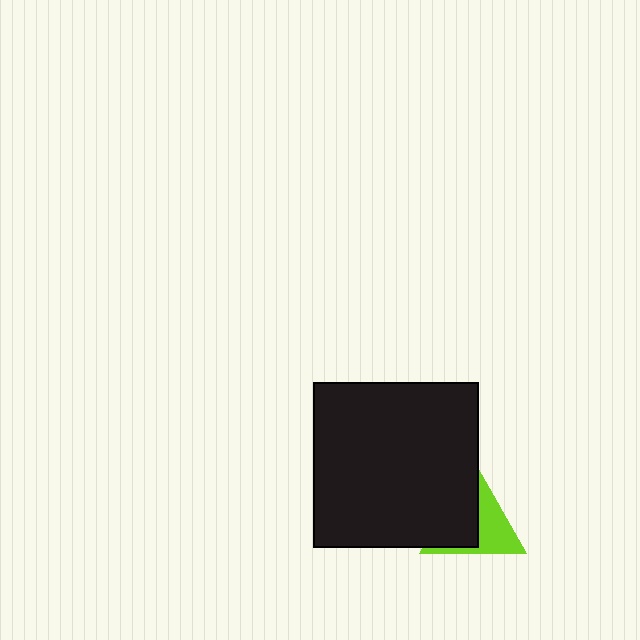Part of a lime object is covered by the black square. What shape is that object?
It is a triangle.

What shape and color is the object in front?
The object in front is a black square.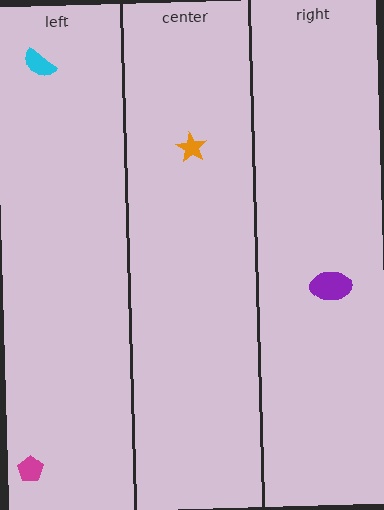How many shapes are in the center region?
1.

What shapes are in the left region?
The magenta pentagon, the cyan semicircle.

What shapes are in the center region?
The orange star.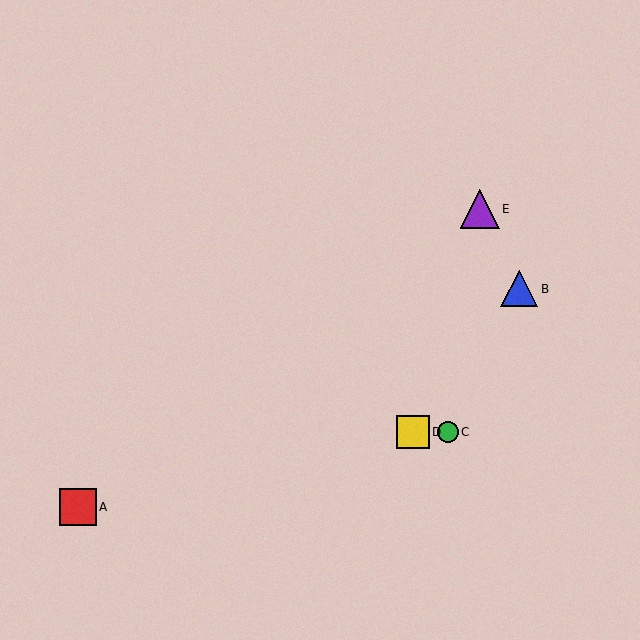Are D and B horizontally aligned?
No, D is at y≈432 and B is at y≈289.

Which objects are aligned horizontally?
Objects C, D are aligned horizontally.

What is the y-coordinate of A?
Object A is at y≈507.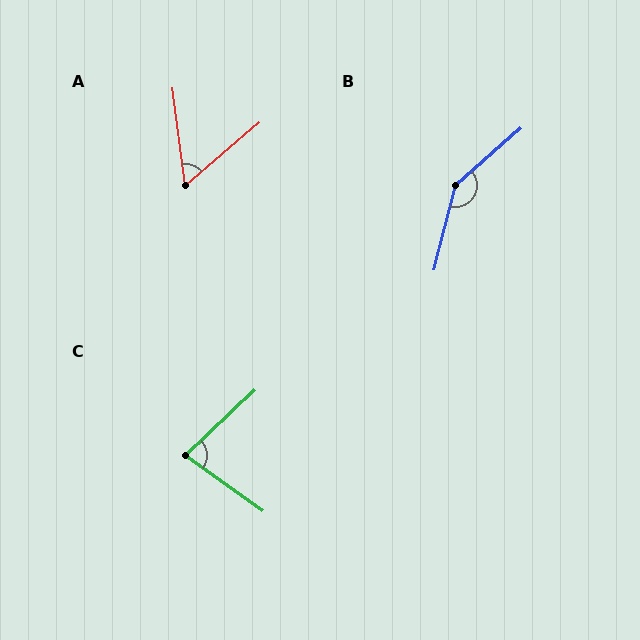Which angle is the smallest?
A, at approximately 57 degrees.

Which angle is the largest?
B, at approximately 145 degrees.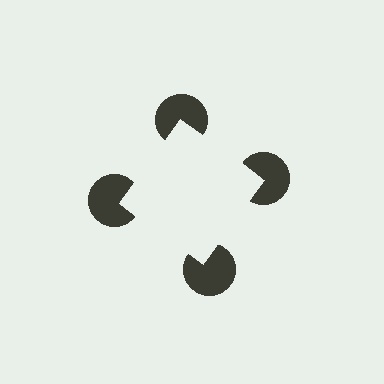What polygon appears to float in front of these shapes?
An illusory square — its edges are inferred from the aligned wedge cuts in the pac-man discs, not physically drawn.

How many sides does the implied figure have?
4 sides.